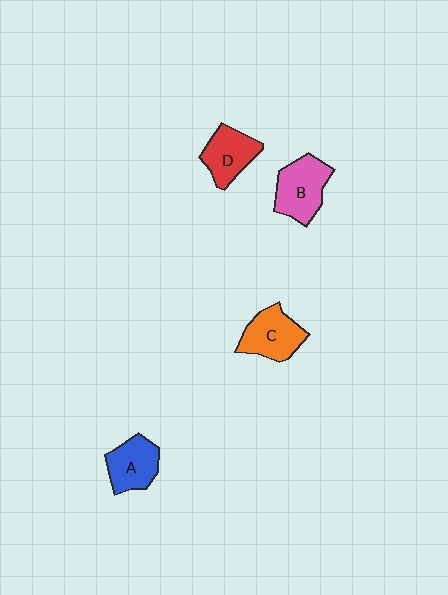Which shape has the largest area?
Shape B (pink).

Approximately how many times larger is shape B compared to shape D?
Approximately 1.2 times.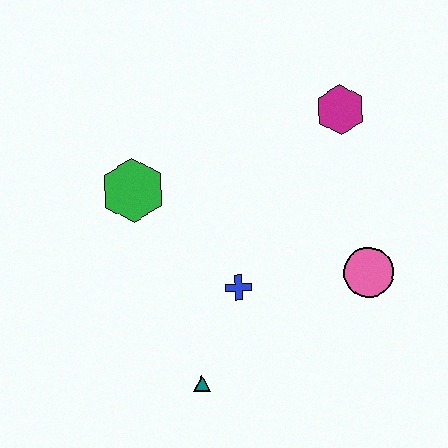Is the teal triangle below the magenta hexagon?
Yes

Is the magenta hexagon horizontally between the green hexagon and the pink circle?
Yes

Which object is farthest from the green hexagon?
The pink circle is farthest from the green hexagon.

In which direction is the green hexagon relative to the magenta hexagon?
The green hexagon is to the left of the magenta hexagon.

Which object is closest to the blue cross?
The teal triangle is closest to the blue cross.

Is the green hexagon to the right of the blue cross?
No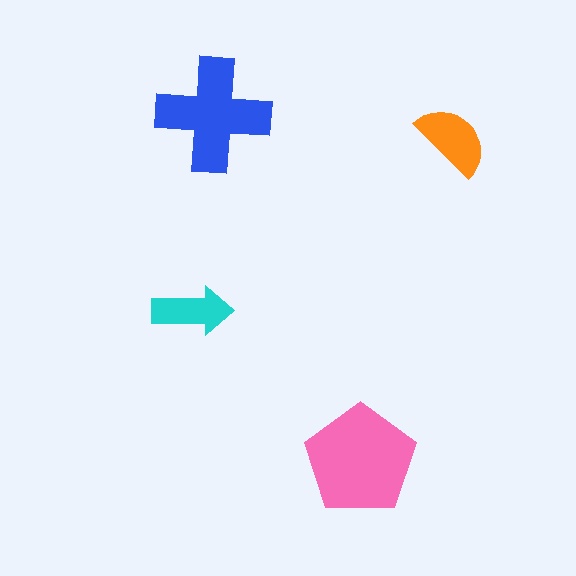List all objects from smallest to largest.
The cyan arrow, the orange semicircle, the blue cross, the pink pentagon.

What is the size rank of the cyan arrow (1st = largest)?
4th.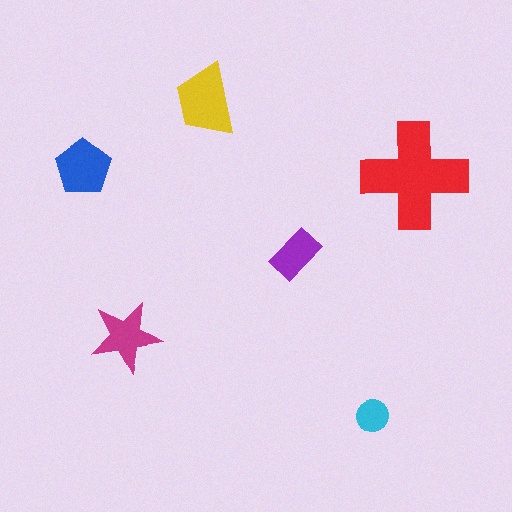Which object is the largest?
The red cross.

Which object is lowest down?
The cyan circle is bottommost.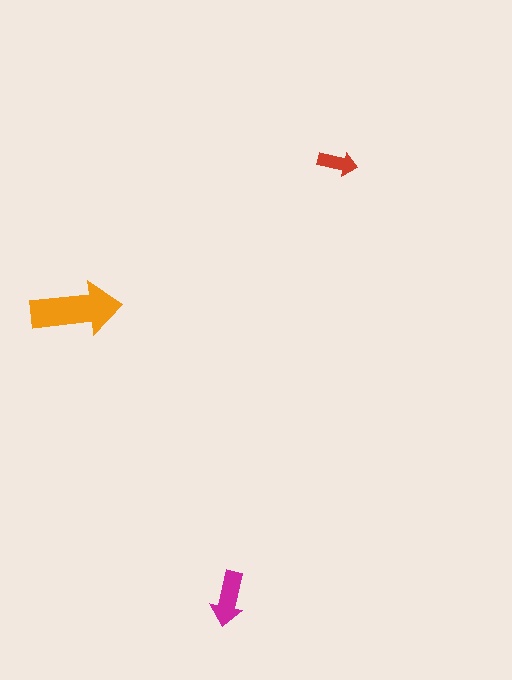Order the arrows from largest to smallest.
the orange one, the magenta one, the red one.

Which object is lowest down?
The magenta arrow is bottommost.